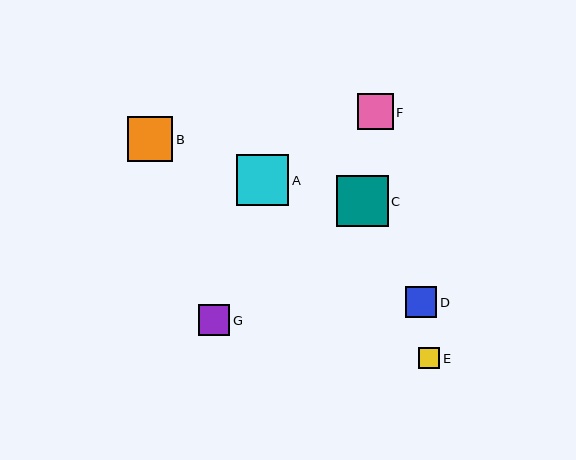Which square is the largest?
Square C is the largest with a size of approximately 52 pixels.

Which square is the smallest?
Square E is the smallest with a size of approximately 22 pixels.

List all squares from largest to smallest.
From largest to smallest: C, A, B, F, D, G, E.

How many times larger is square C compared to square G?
Square C is approximately 1.7 times the size of square G.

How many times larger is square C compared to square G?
Square C is approximately 1.7 times the size of square G.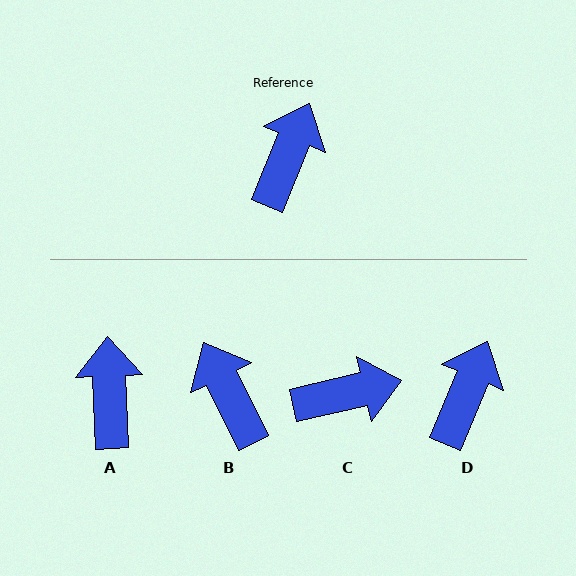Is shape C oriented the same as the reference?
No, it is off by about 54 degrees.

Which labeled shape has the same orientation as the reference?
D.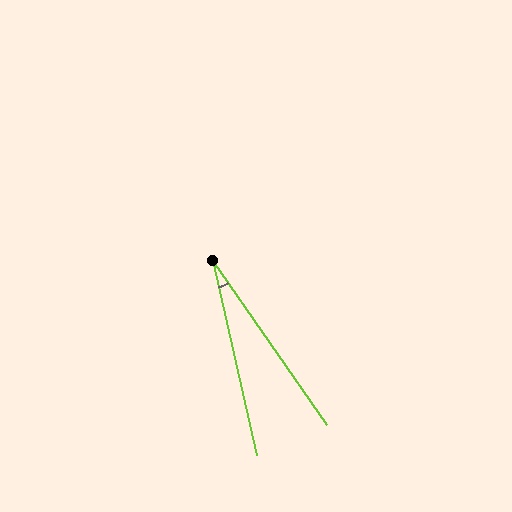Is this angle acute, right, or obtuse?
It is acute.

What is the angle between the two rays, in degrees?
Approximately 22 degrees.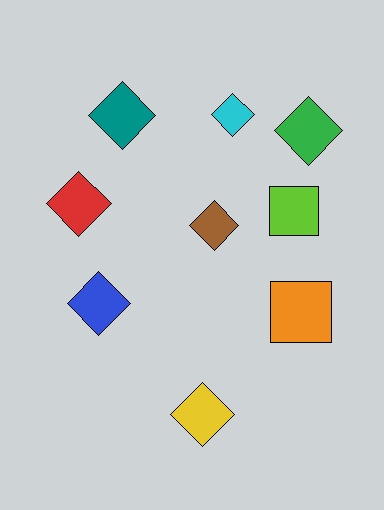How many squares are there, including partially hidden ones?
There are 2 squares.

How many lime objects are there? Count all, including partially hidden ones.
There is 1 lime object.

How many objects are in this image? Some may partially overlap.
There are 9 objects.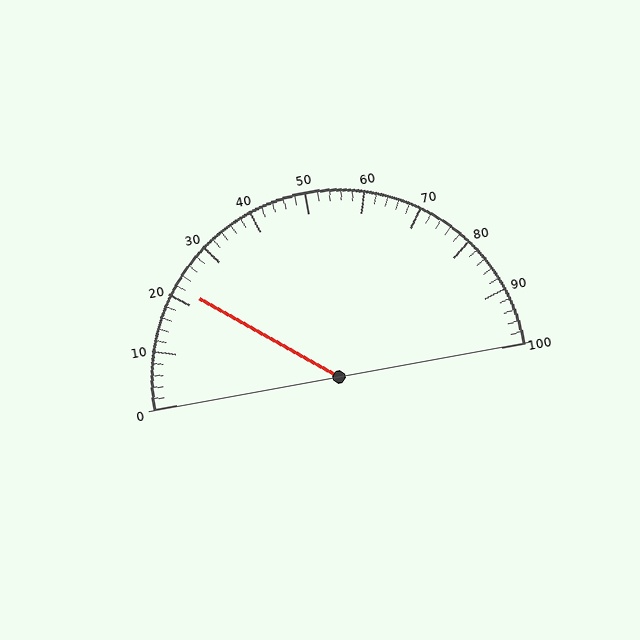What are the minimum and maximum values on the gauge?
The gauge ranges from 0 to 100.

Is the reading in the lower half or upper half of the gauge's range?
The reading is in the lower half of the range (0 to 100).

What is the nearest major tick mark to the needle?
The nearest major tick mark is 20.